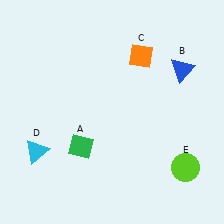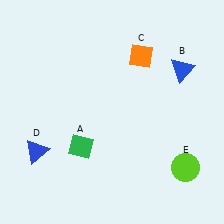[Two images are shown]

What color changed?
The triangle (D) changed from cyan in Image 1 to blue in Image 2.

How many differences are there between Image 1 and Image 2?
There is 1 difference between the two images.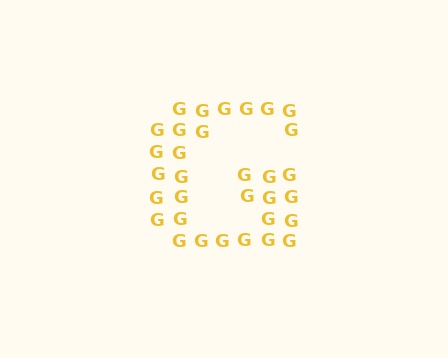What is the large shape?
The large shape is the letter G.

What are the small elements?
The small elements are letter G's.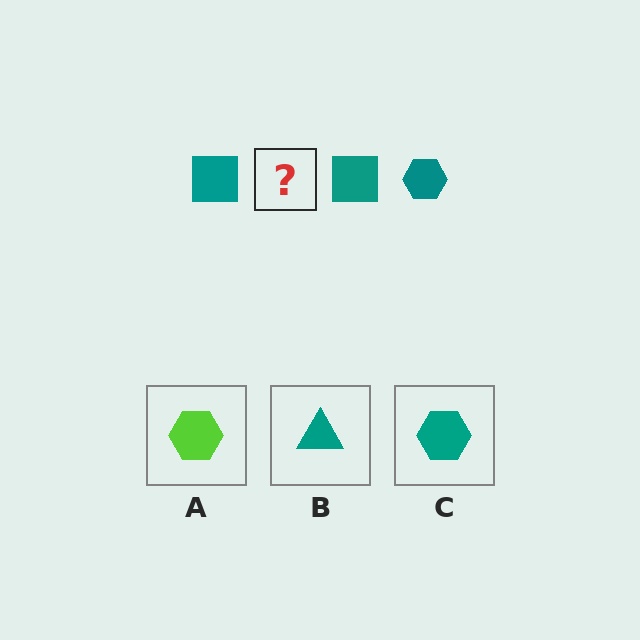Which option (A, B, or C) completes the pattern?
C.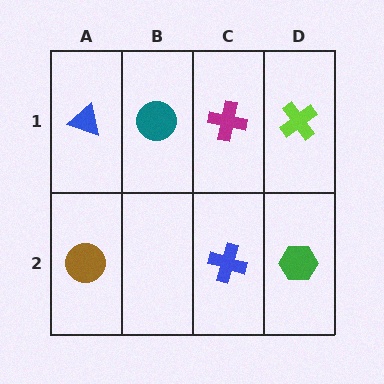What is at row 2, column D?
A green hexagon.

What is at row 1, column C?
A magenta cross.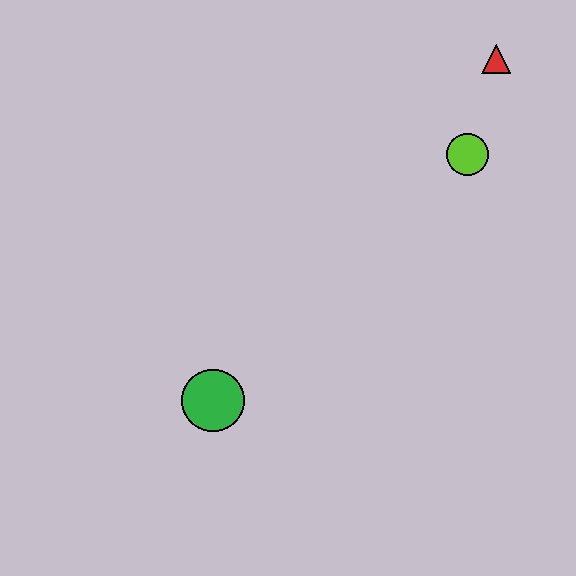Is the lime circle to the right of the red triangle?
No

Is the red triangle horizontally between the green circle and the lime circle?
No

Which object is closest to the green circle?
The lime circle is closest to the green circle.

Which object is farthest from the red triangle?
The green circle is farthest from the red triangle.